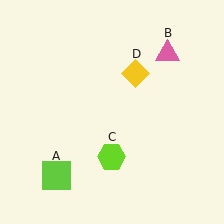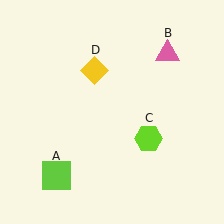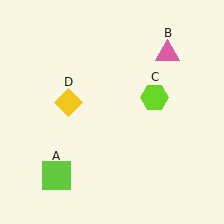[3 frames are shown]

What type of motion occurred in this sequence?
The lime hexagon (object C), yellow diamond (object D) rotated counterclockwise around the center of the scene.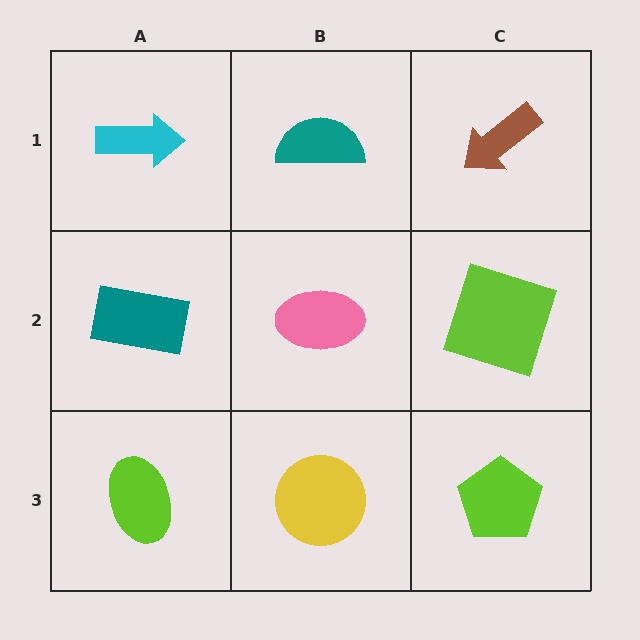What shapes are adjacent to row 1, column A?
A teal rectangle (row 2, column A), a teal semicircle (row 1, column B).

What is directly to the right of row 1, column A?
A teal semicircle.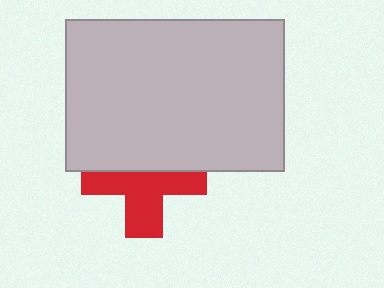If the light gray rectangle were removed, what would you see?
You would see the complete red cross.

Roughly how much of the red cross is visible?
About half of it is visible (roughly 56%).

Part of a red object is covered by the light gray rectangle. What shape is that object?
It is a cross.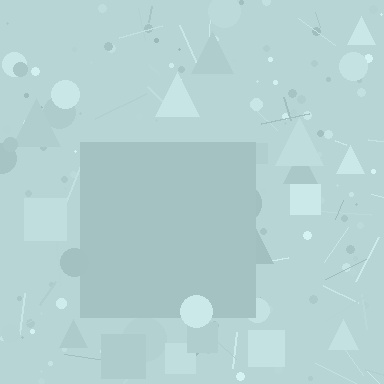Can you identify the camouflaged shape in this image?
The camouflaged shape is a square.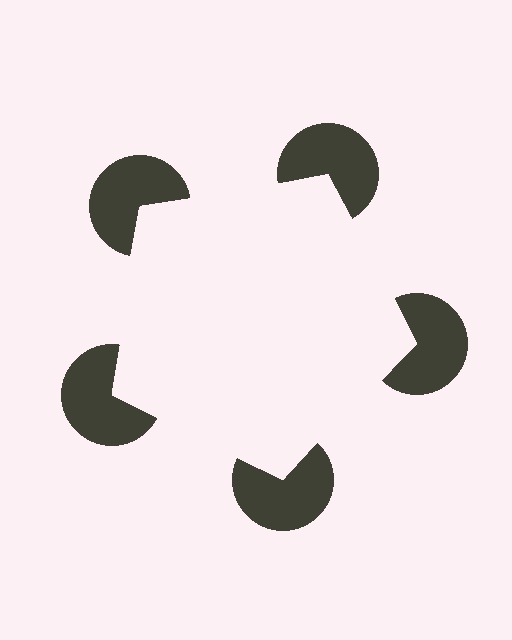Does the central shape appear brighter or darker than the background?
It typically appears slightly brighter than the background, even though no actual brightness change is drawn.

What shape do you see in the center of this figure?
An illusory pentagon — its edges are inferred from the aligned wedge cuts in the pac-man discs, not physically drawn.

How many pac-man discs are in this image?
There are 5 — one at each vertex of the illusory pentagon.